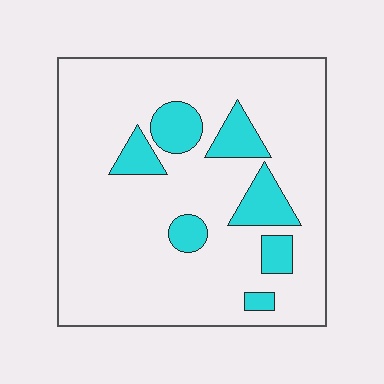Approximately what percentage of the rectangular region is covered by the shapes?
Approximately 15%.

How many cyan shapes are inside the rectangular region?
7.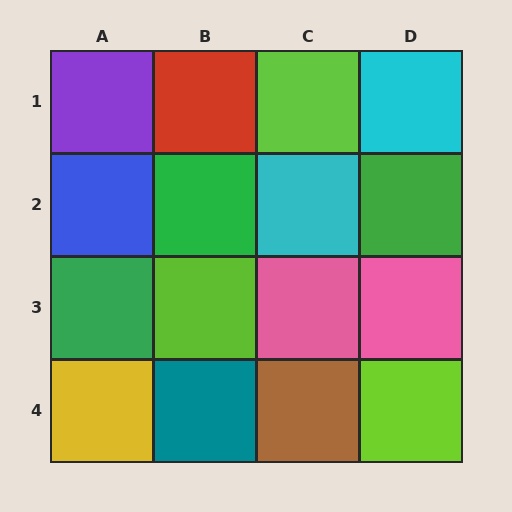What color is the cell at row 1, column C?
Lime.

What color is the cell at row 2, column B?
Green.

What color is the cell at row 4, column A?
Yellow.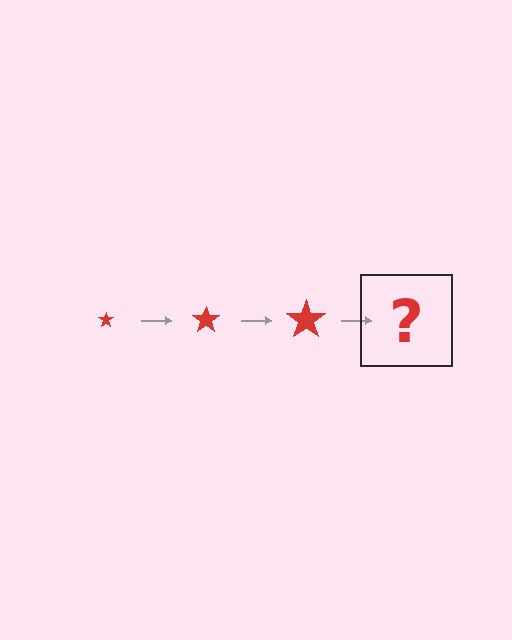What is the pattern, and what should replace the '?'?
The pattern is that the star gets progressively larger each step. The '?' should be a red star, larger than the previous one.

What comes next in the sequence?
The next element should be a red star, larger than the previous one.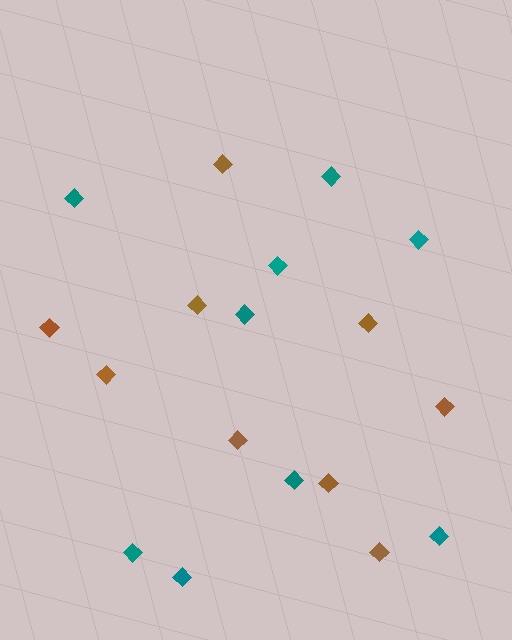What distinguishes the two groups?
There are 2 groups: one group of brown diamonds (9) and one group of teal diamonds (9).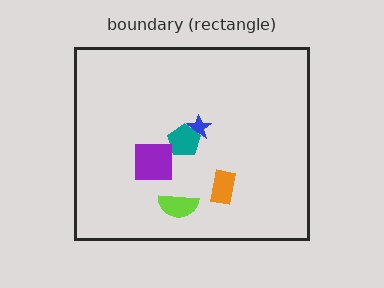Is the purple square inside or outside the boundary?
Inside.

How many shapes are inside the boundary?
5 inside, 0 outside.